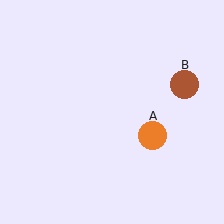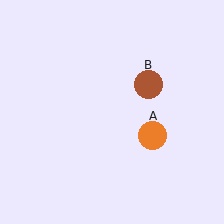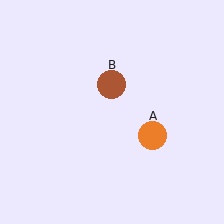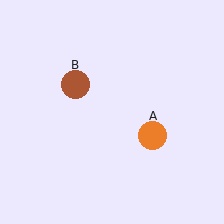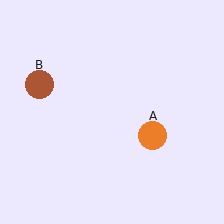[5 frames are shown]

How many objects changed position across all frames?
1 object changed position: brown circle (object B).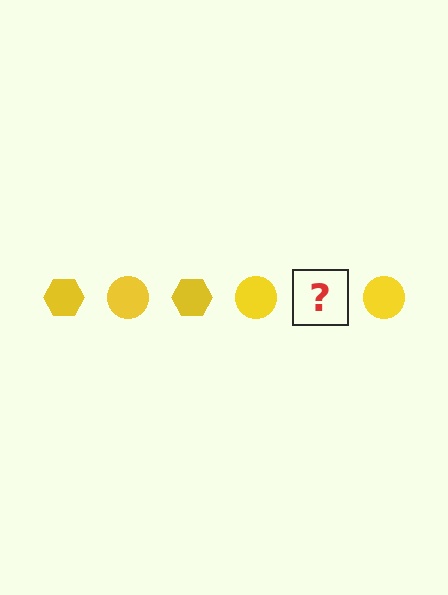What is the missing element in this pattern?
The missing element is a yellow hexagon.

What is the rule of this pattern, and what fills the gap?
The rule is that the pattern cycles through hexagon, circle shapes in yellow. The gap should be filled with a yellow hexagon.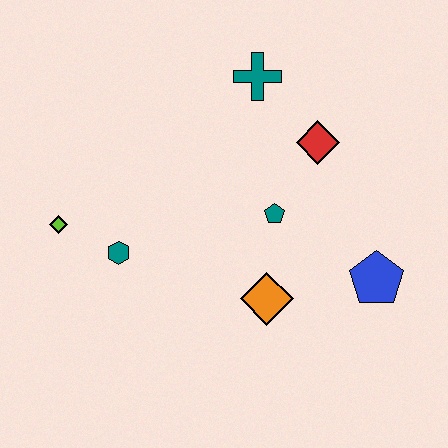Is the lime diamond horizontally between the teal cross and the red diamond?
No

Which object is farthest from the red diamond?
The lime diamond is farthest from the red diamond.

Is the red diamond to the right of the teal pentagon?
Yes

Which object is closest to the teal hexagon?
The lime diamond is closest to the teal hexagon.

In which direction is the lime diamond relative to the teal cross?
The lime diamond is to the left of the teal cross.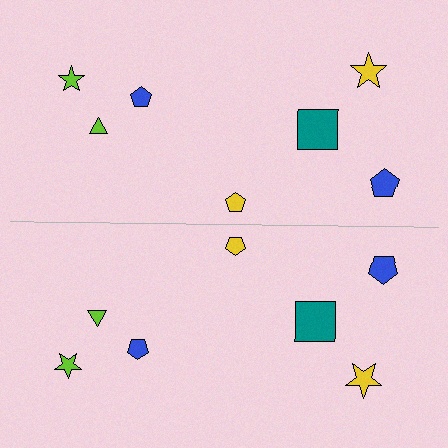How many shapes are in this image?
There are 14 shapes in this image.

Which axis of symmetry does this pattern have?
The pattern has a horizontal axis of symmetry running through the center of the image.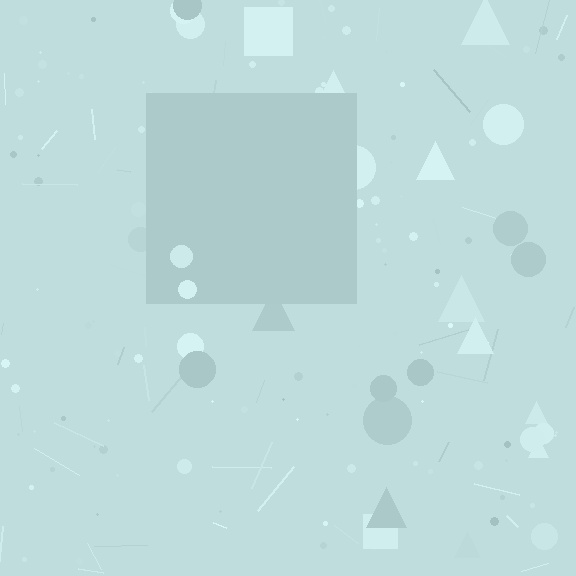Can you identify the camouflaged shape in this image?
The camouflaged shape is a square.